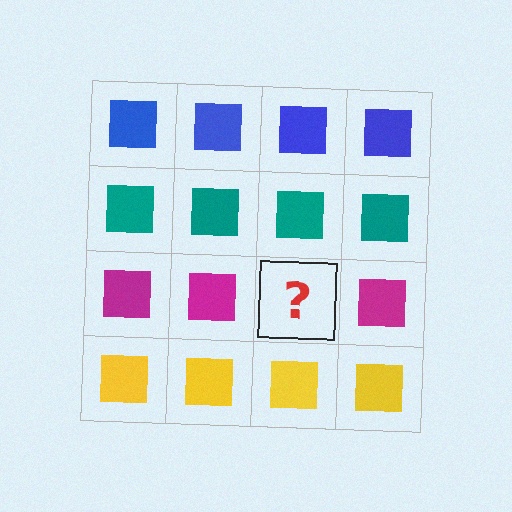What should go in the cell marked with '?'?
The missing cell should contain a magenta square.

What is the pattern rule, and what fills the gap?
The rule is that each row has a consistent color. The gap should be filled with a magenta square.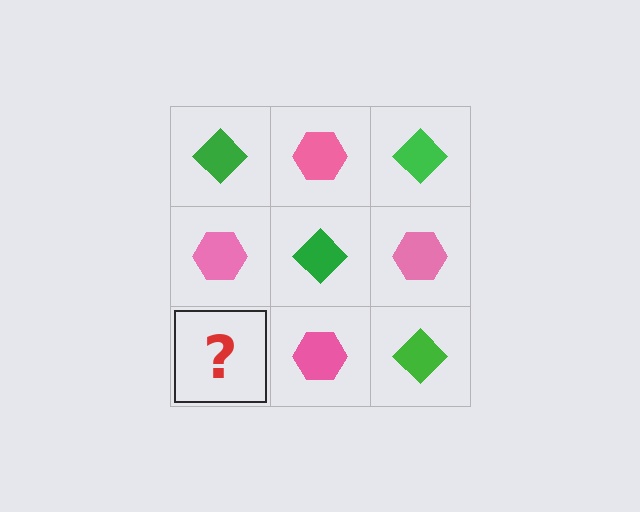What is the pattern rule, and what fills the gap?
The rule is that it alternates green diamond and pink hexagon in a checkerboard pattern. The gap should be filled with a green diamond.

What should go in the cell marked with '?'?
The missing cell should contain a green diamond.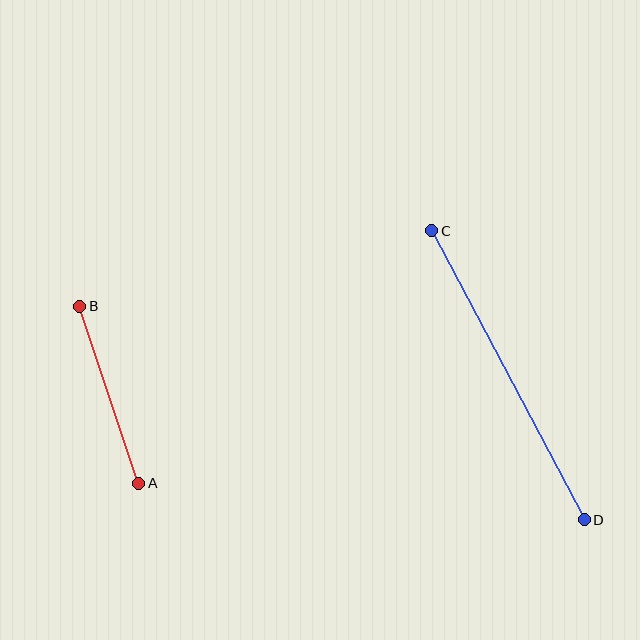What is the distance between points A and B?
The distance is approximately 187 pixels.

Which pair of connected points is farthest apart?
Points C and D are farthest apart.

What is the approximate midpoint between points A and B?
The midpoint is at approximately (109, 395) pixels.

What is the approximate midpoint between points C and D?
The midpoint is at approximately (508, 375) pixels.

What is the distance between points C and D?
The distance is approximately 327 pixels.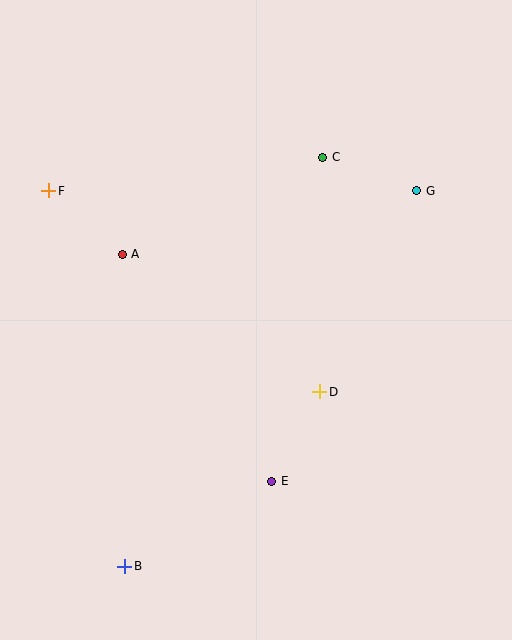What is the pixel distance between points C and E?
The distance between C and E is 328 pixels.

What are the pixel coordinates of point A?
Point A is at (122, 254).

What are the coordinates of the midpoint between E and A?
The midpoint between E and A is at (197, 368).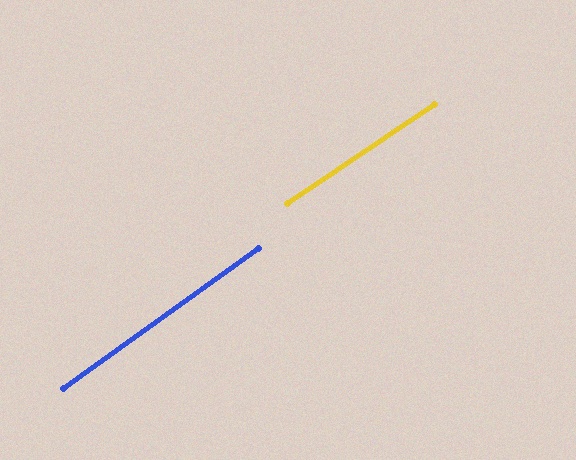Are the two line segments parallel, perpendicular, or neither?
Parallel — their directions differ by only 1.6°.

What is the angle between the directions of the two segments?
Approximately 2 degrees.